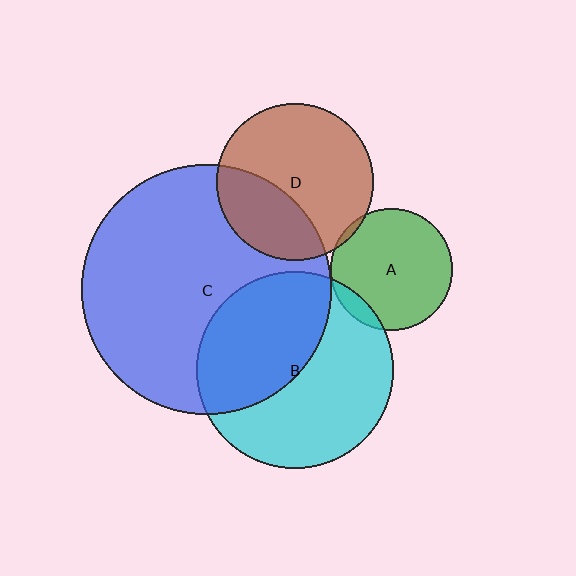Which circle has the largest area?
Circle C (blue).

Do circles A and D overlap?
Yes.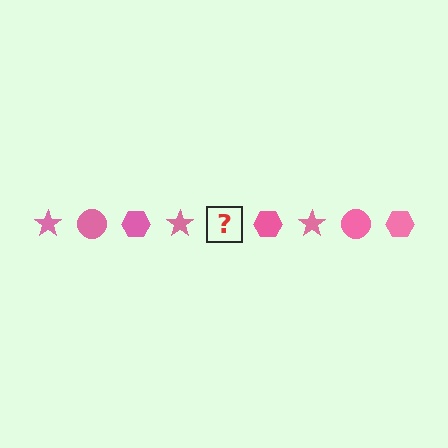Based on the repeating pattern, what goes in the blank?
The blank should be a pink circle.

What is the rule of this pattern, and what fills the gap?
The rule is that the pattern cycles through star, circle, hexagon shapes in pink. The gap should be filled with a pink circle.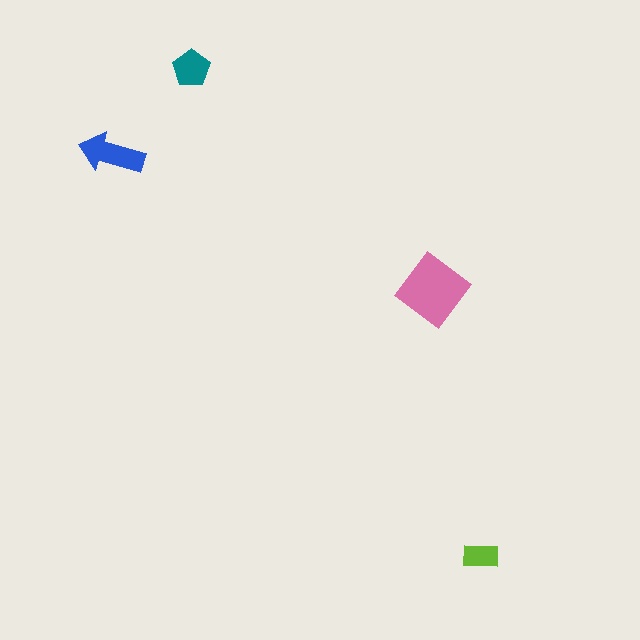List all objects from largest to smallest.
The pink diamond, the blue arrow, the teal pentagon, the lime rectangle.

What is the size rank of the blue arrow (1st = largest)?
2nd.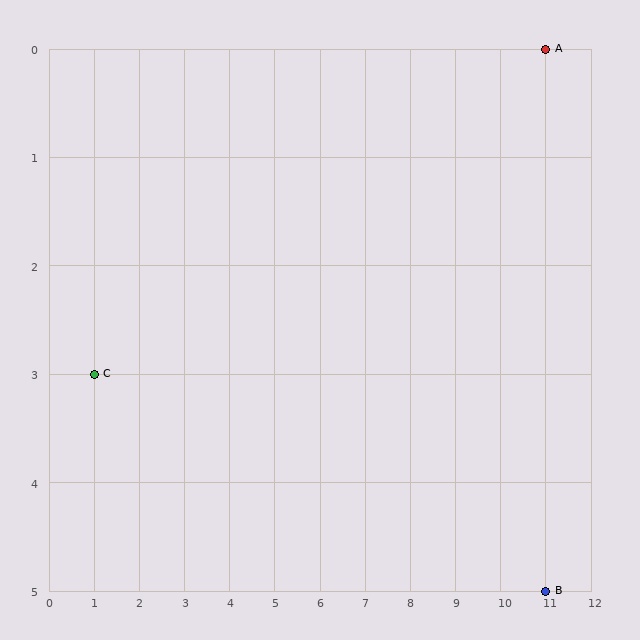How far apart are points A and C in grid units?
Points A and C are 10 columns and 3 rows apart (about 10.4 grid units diagonally).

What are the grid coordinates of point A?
Point A is at grid coordinates (11, 0).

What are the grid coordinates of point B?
Point B is at grid coordinates (11, 5).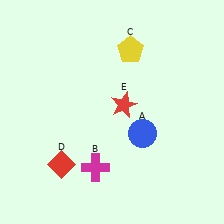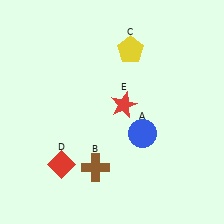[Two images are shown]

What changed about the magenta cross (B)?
In Image 1, B is magenta. In Image 2, it changed to brown.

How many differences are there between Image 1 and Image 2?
There is 1 difference between the two images.